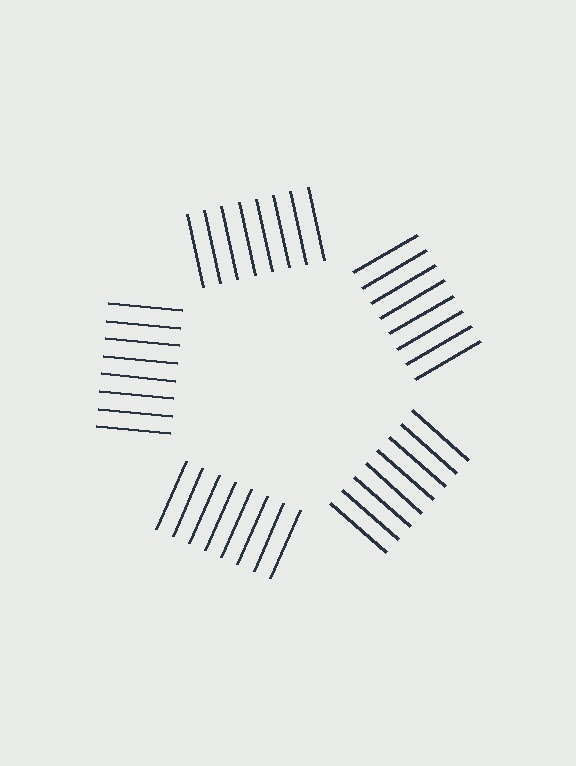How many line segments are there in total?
40 — 8 along each of the 5 edges.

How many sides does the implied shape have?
5 sides — the line-ends trace a pentagon.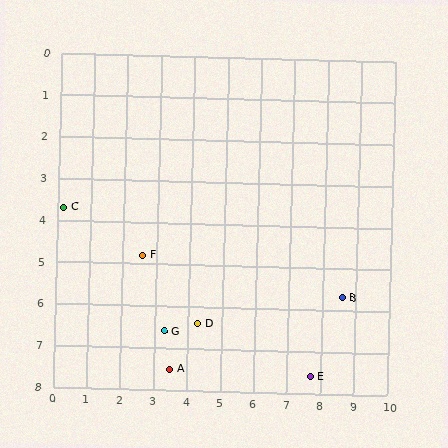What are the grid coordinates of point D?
Point D is at approximately (4.3, 6.4).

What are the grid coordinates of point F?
Point F is at approximately (2.6, 4.8).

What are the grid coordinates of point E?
Point E is at approximately (7.7, 7.6).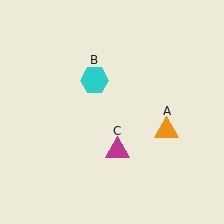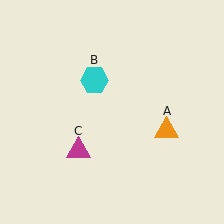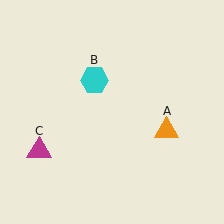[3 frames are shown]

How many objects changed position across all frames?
1 object changed position: magenta triangle (object C).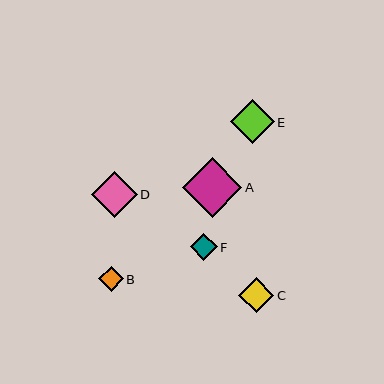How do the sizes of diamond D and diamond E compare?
Diamond D and diamond E are approximately the same size.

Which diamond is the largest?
Diamond A is the largest with a size of approximately 59 pixels.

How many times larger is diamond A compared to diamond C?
Diamond A is approximately 1.7 times the size of diamond C.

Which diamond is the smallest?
Diamond B is the smallest with a size of approximately 25 pixels.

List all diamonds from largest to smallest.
From largest to smallest: A, D, E, C, F, B.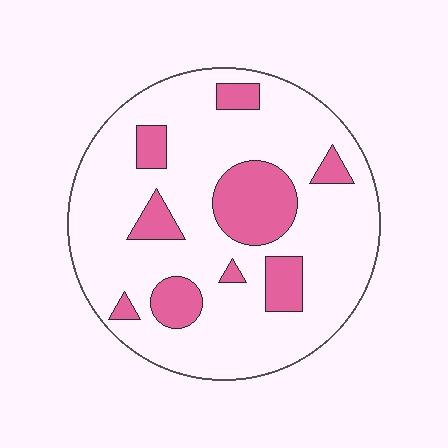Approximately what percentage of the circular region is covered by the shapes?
Approximately 20%.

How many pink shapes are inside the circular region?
9.